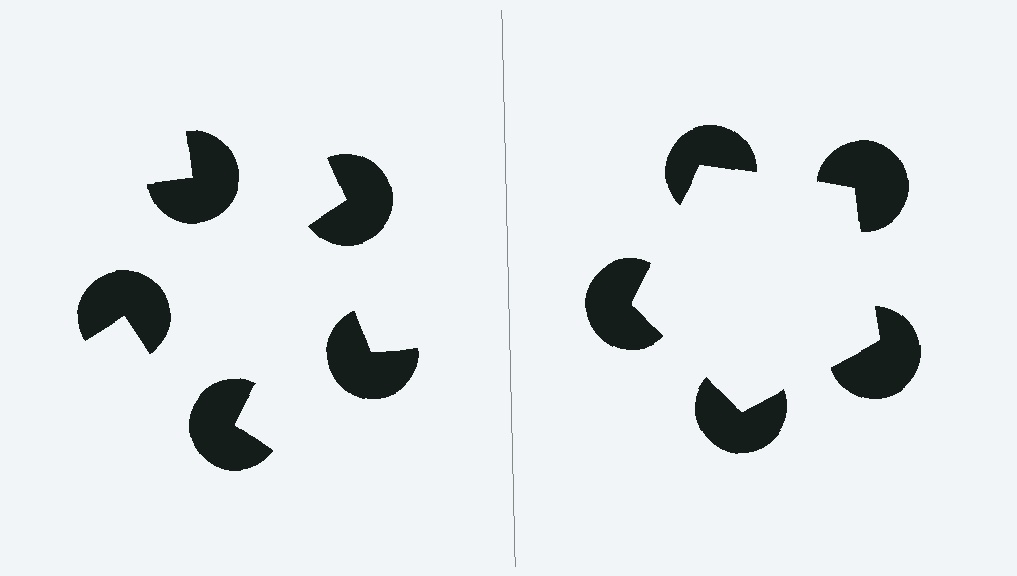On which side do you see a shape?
An illusory pentagon appears on the right side. On the left side the wedge cuts are rotated, so no coherent shape forms.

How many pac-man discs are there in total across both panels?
10 — 5 on each side.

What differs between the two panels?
The pac-man discs are positioned identically on both sides; only the wedge orientations differ. On the right they align to a pentagon; on the left they are misaligned.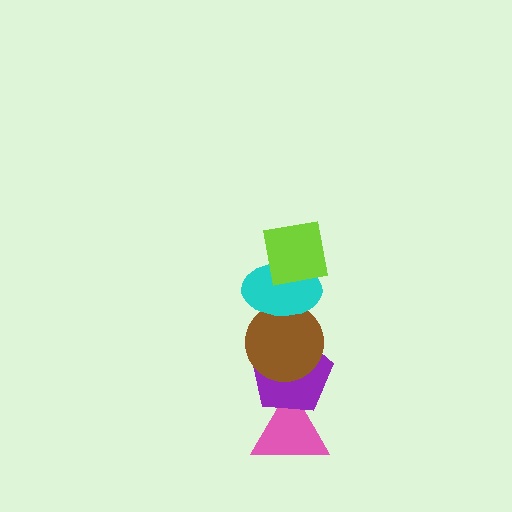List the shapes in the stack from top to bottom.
From top to bottom: the lime square, the cyan ellipse, the brown circle, the purple pentagon, the pink triangle.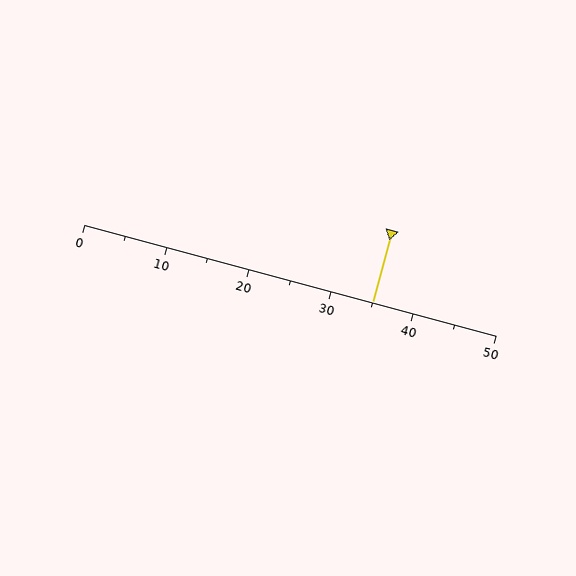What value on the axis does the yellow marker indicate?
The marker indicates approximately 35.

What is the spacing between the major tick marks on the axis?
The major ticks are spaced 10 apart.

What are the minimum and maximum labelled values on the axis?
The axis runs from 0 to 50.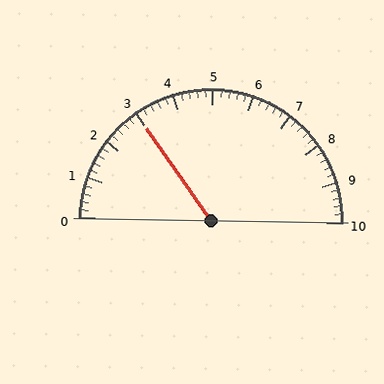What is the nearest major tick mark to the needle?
The nearest major tick mark is 3.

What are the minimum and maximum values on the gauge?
The gauge ranges from 0 to 10.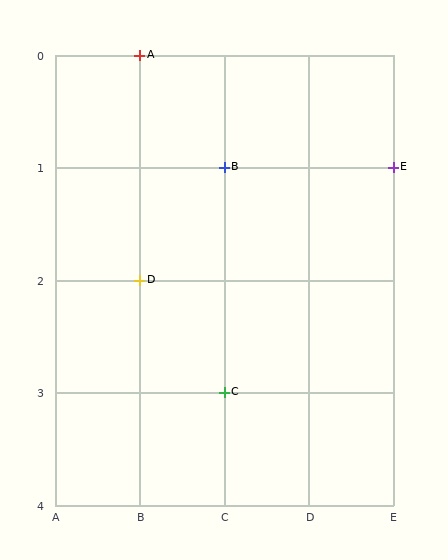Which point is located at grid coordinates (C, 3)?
Point C is at (C, 3).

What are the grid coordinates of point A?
Point A is at grid coordinates (B, 0).